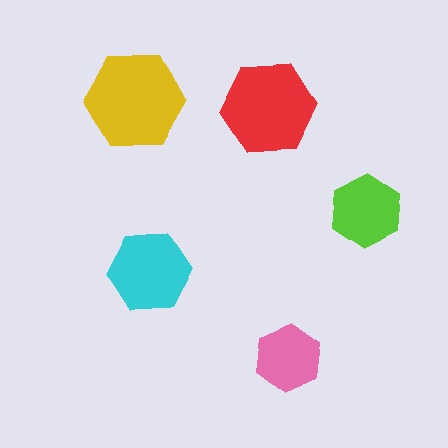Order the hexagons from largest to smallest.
the yellow one, the red one, the cyan one, the lime one, the pink one.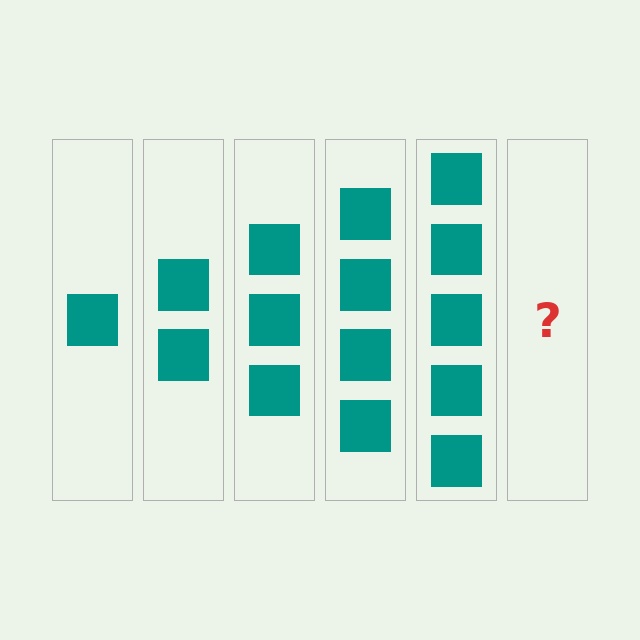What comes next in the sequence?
The next element should be 6 squares.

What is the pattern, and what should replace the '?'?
The pattern is that each step adds one more square. The '?' should be 6 squares.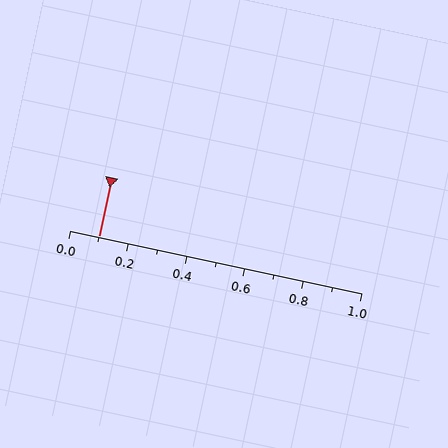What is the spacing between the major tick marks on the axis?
The major ticks are spaced 0.2 apart.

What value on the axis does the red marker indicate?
The marker indicates approximately 0.1.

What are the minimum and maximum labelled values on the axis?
The axis runs from 0.0 to 1.0.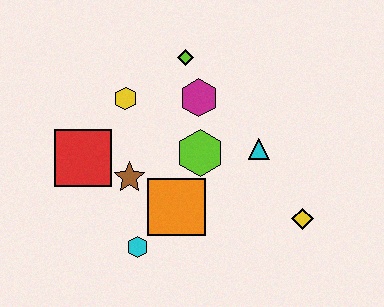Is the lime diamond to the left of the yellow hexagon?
No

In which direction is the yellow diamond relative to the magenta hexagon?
The yellow diamond is below the magenta hexagon.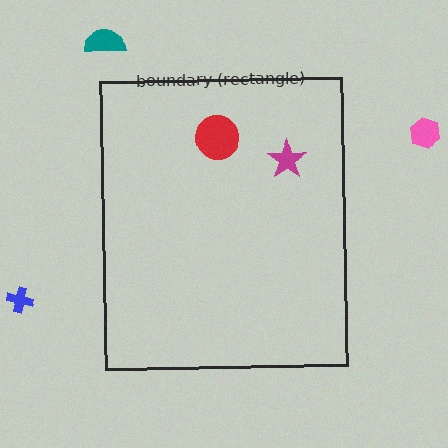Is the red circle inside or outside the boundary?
Inside.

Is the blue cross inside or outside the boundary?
Outside.